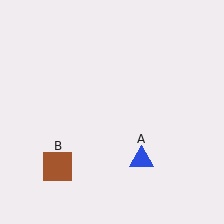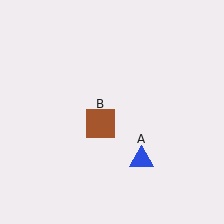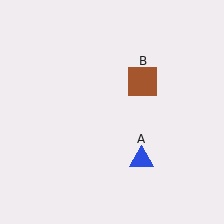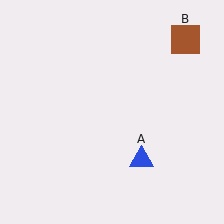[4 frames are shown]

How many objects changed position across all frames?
1 object changed position: brown square (object B).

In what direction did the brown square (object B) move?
The brown square (object B) moved up and to the right.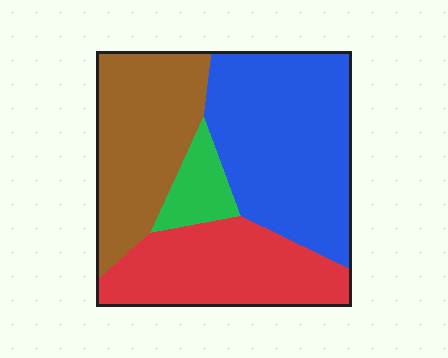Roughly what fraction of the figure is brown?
Brown covers about 30% of the figure.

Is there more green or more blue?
Blue.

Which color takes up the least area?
Green, at roughly 5%.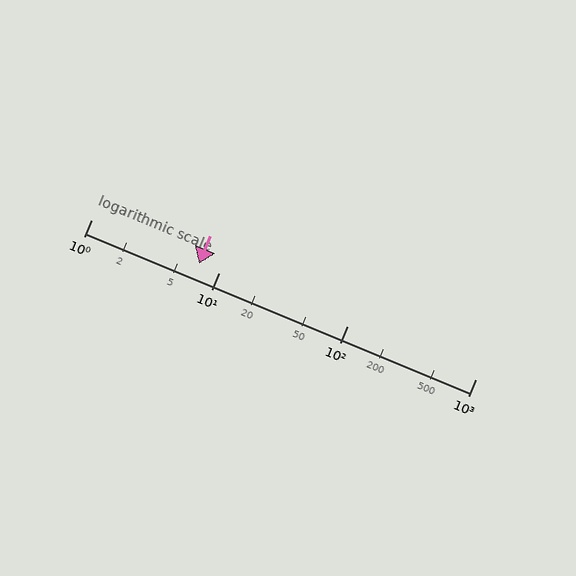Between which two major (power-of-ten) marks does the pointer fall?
The pointer is between 1 and 10.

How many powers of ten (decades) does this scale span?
The scale spans 3 decades, from 1 to 1000.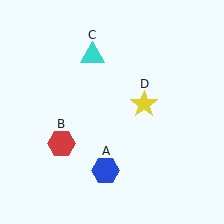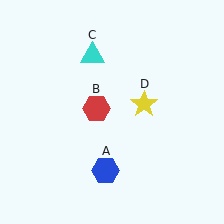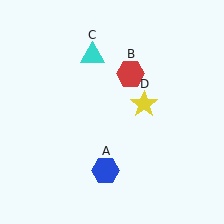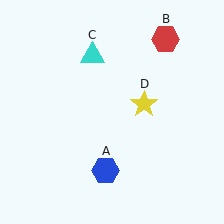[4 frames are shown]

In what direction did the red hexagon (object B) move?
The red hexagon (object B) moved up and to the right.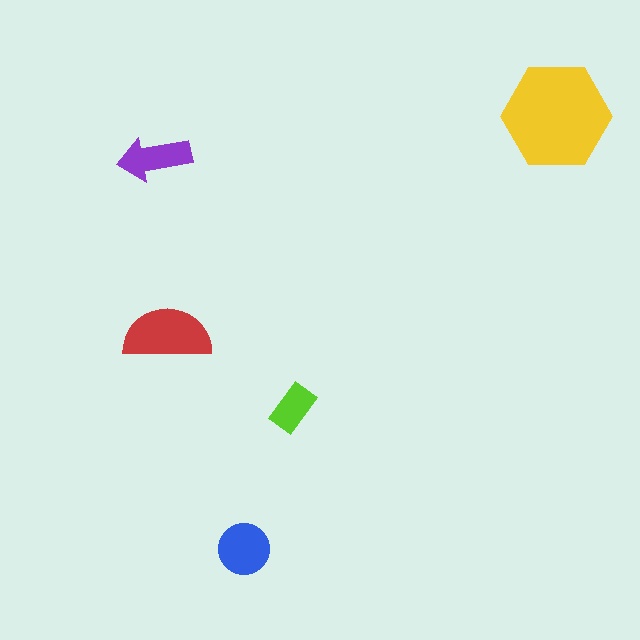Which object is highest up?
The yellow hexagon is topmost.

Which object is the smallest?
The lime rectangle.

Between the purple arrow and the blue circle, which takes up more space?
The blue circle.